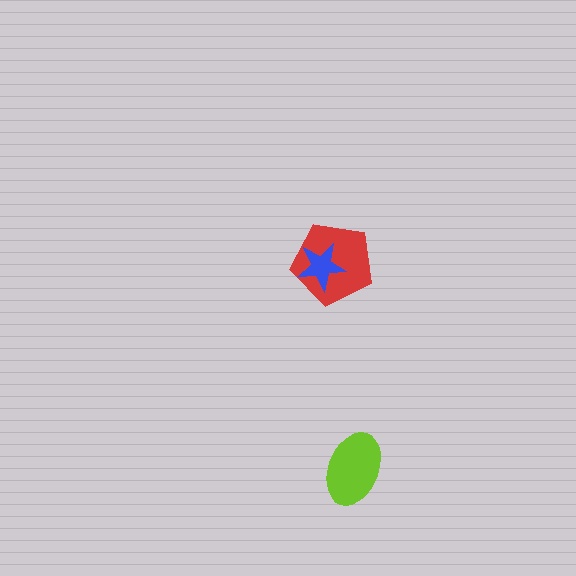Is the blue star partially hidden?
No, no other shape covers it.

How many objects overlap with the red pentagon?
1 object overlaps with the red pentagon.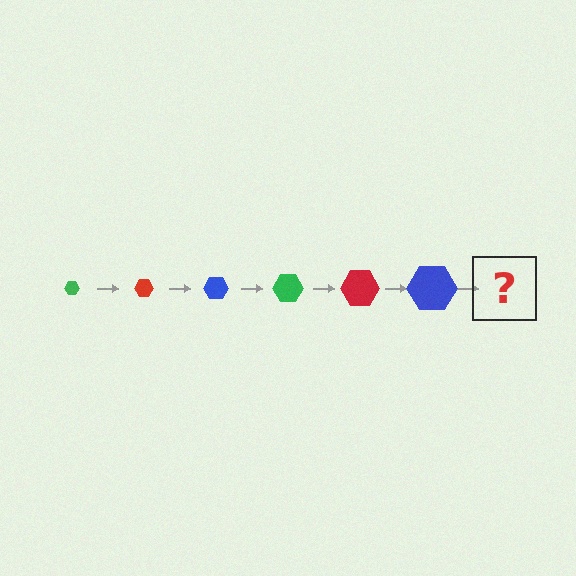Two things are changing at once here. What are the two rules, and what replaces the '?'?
The two rules are that the hexagon grows larger each step and the color cycles through green, red, and blue. The '?' should be a green hexagon, larger than the previous one.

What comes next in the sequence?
The next element should be a green hexagon, larger than the previous one.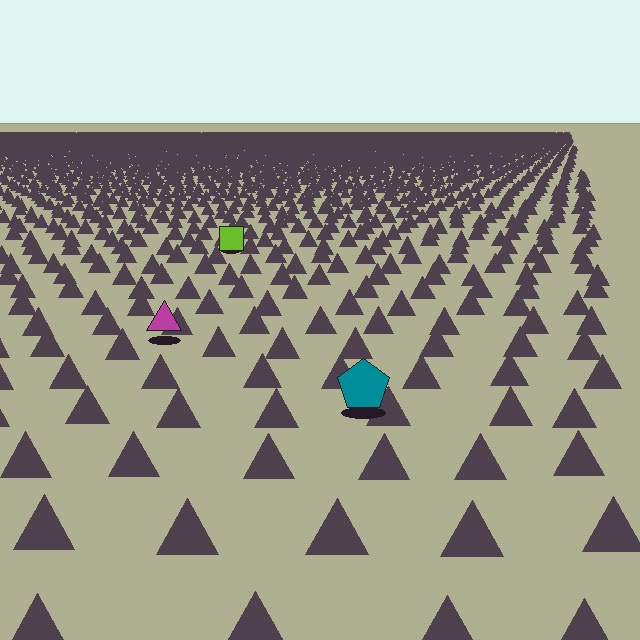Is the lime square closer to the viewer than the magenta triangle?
No. The magenta triangle is closer — you can tell from the texture gradient: the ground texture is coarser near it.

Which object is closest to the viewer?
The teal pentagon is closest. The texture marks near it are larger and more spread out.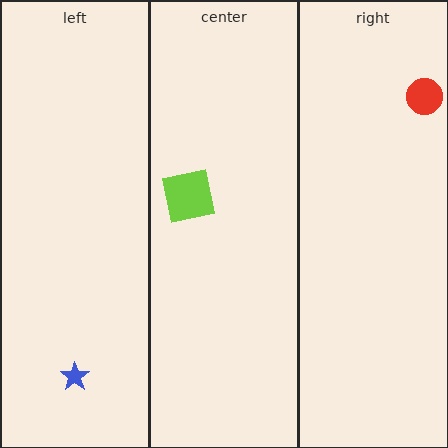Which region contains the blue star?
The left region.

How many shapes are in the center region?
1.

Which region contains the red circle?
The right region.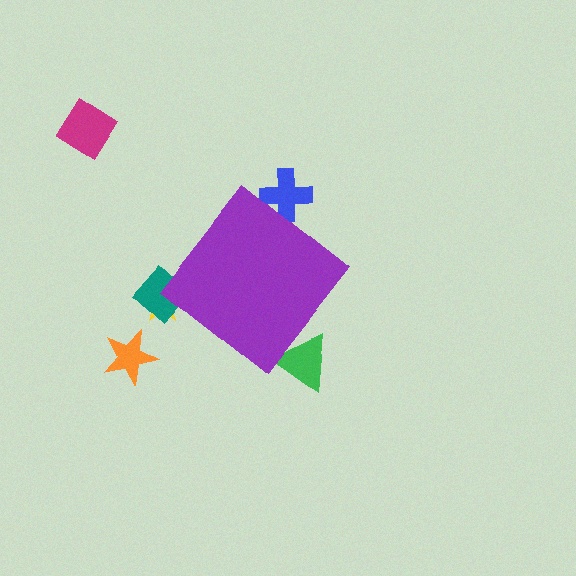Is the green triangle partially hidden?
Yes, the green triangle is partially hidden behind the purple diamond.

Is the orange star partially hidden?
No, the orange star is fully visible.